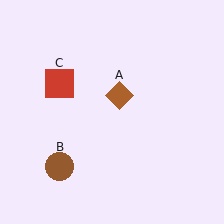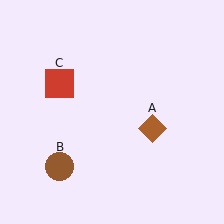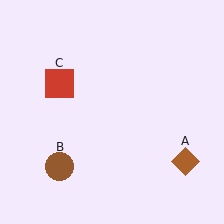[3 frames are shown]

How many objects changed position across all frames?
1 object changed position: brown diamond (object A).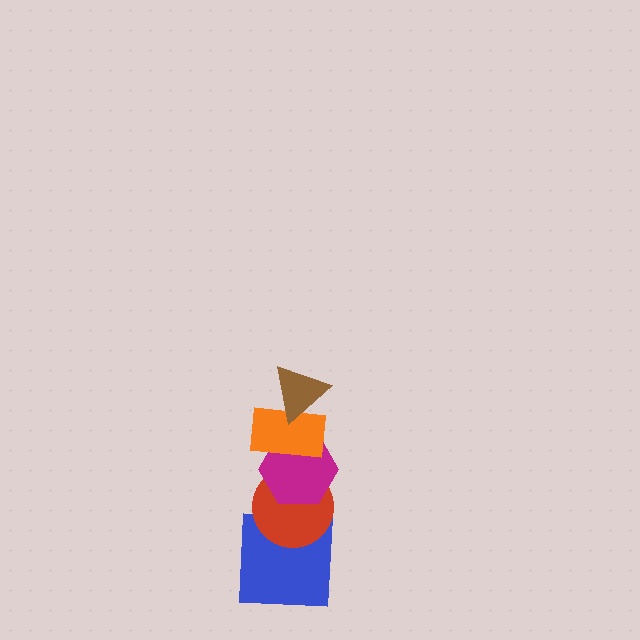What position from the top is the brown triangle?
The brown triangle is 1st from the top.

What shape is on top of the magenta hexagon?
The orange rectangle is on top of the magenta hexagon.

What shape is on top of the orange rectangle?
The brown triangle is on top of the orange rectangle.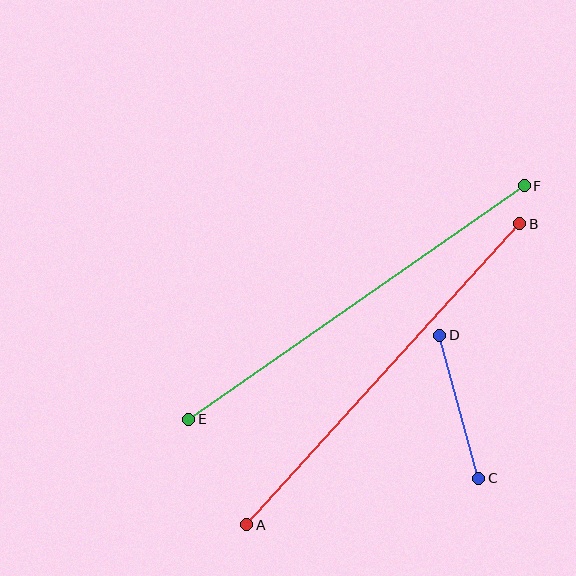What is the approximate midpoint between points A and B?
The midpoint is at approximately (383, 374) pixels.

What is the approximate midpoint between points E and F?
The midpoint is at approximately (357, 303) pixels.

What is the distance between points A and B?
The distance is approximately 406 pixels.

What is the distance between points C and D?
The distance is approximately 148 pixels.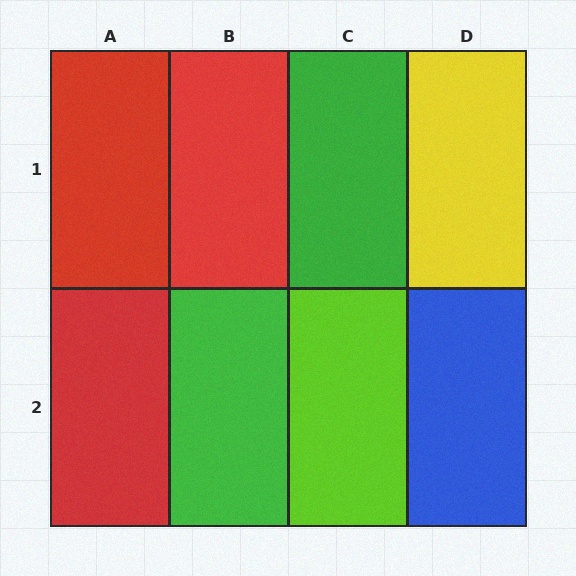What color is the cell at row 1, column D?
Yellow.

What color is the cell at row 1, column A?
Red.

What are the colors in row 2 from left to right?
Red, green, lime, blue.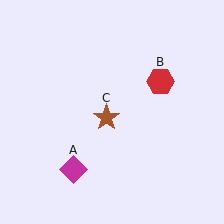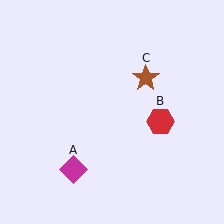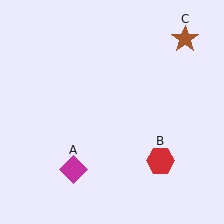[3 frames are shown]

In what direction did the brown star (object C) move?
The brown star (object C) moved up and to the right.